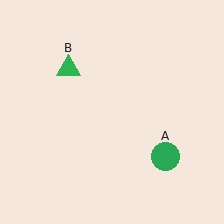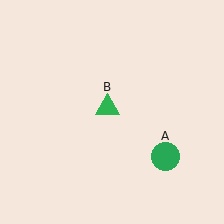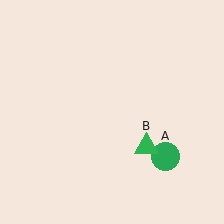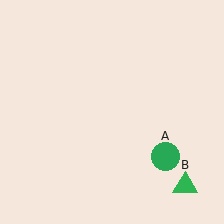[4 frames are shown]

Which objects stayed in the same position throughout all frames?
Green circle (object A) remained stationary.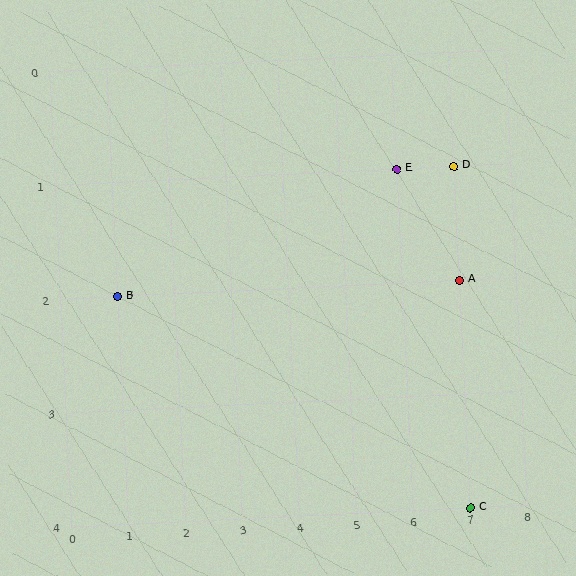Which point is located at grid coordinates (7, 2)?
Point A is at (7, 2).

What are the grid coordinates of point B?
Point B is at grid coordinates (1, 2).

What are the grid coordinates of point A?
Point A is at grid coordinates (7, 2).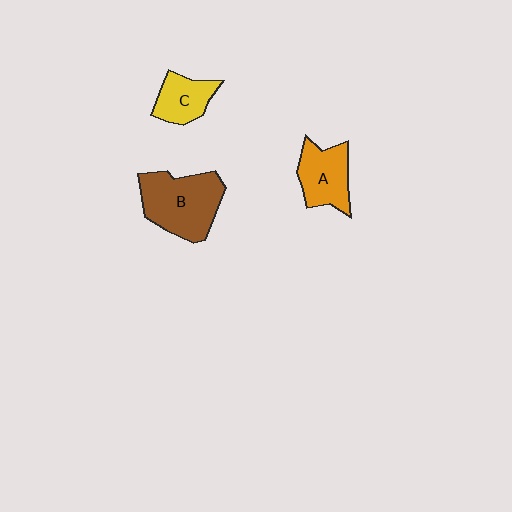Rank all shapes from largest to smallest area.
From largest to smallest: B (brown), A (orange), C (yellow).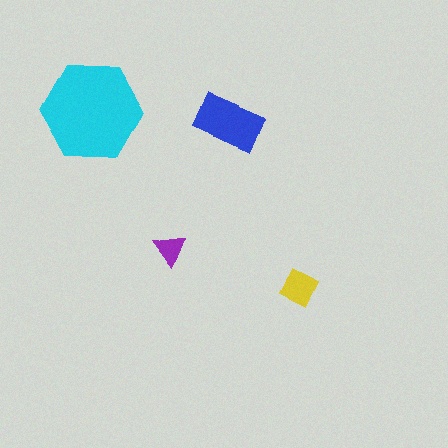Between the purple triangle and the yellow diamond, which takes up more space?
The yellow diamond.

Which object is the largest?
The cyan hexagon.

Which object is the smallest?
The purple triangle.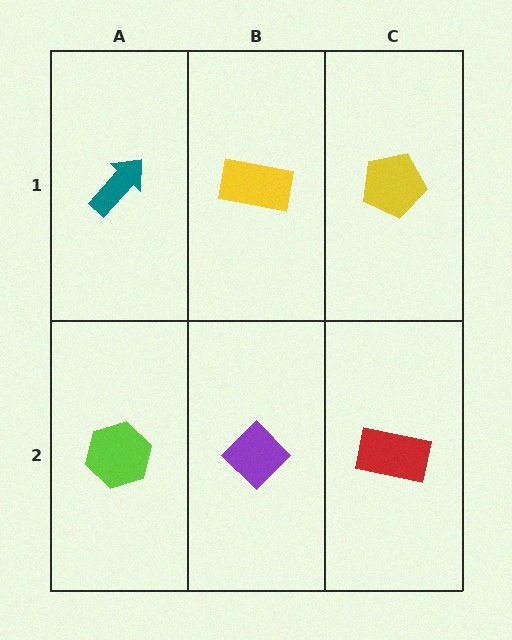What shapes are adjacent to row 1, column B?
A purple diamond (row 2, column B), a teal arrow (row 1, column A), a yellow pentagon (row 1, column C).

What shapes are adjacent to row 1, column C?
A red rectangle (row 2, column C), a yellow rectangle (row 1, column B).